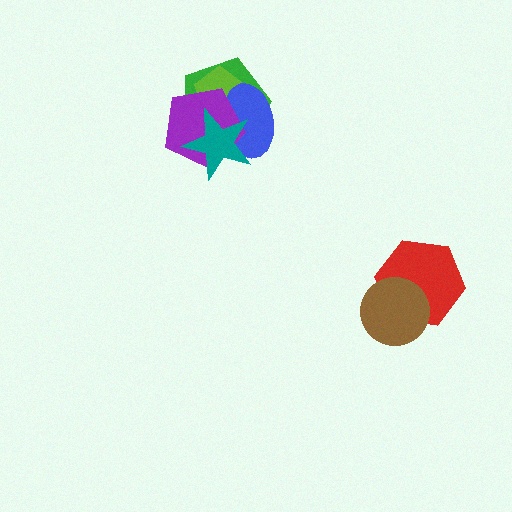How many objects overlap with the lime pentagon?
4 objects overlap with the lime pentagon.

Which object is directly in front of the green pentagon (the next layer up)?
The lime pentagon is directly in front of the green pentagon.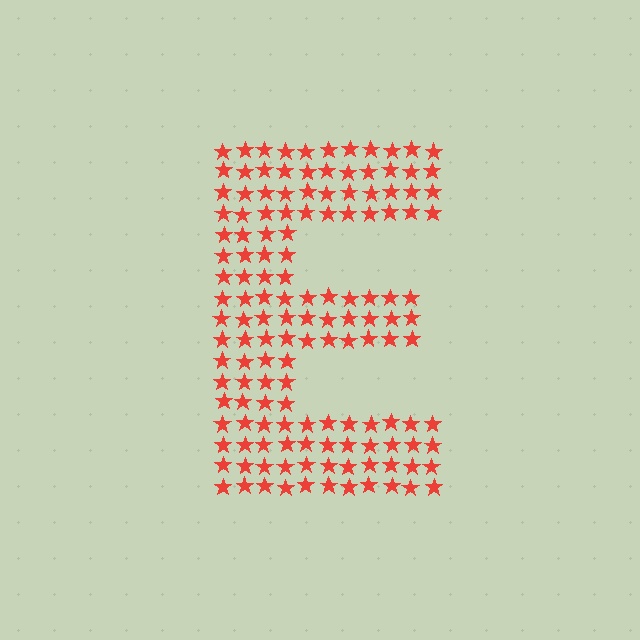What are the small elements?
The small elements are stars.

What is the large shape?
The large shape is the letter E.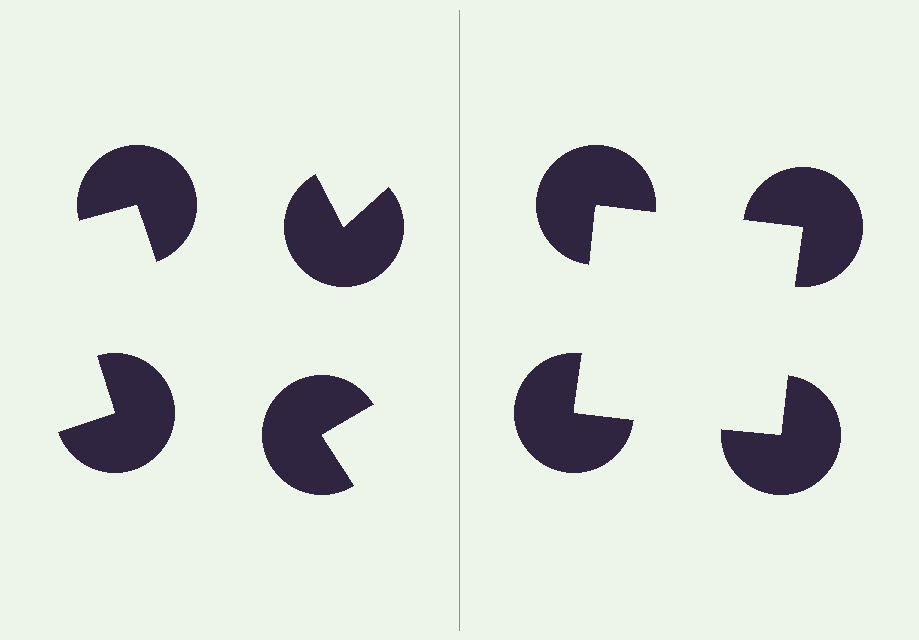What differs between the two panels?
The pac-man discs are positioned identically on both sides; only the wedge orientations differ. On the right they align to a square; on the left they are misaligned.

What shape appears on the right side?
An illusory square.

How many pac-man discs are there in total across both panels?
8 — 4 on each side.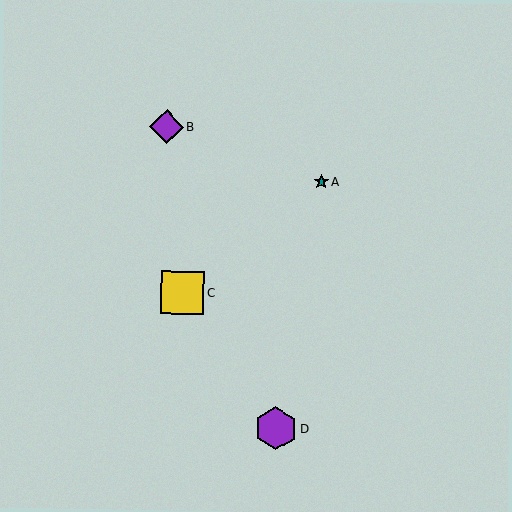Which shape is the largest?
The yellow square (labeled C) is the largest.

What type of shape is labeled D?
Shape D is a purple hexagon.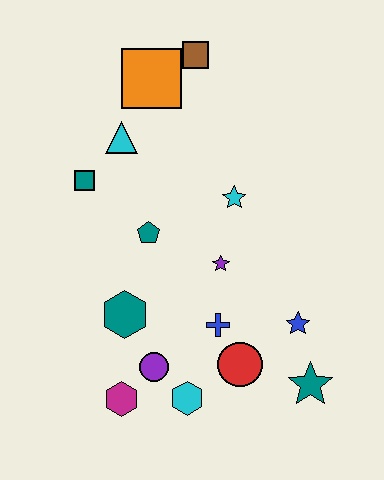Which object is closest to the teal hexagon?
The purple circle is closest to the teal hexagon.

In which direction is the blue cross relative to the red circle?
The blue cross is above the red circle.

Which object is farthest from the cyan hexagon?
The brown square is farthest from the cyan hexagon.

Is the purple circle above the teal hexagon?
No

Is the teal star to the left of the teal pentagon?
No